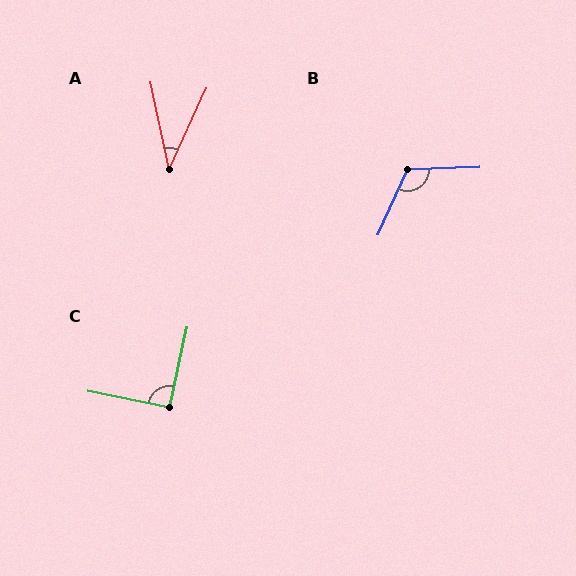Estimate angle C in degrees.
Approximately 91 degrees.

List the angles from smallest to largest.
A (37°), C (91°), B (116°).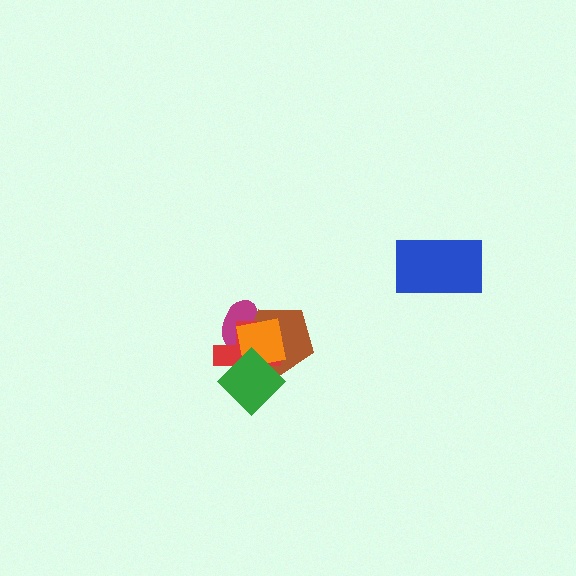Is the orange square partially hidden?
Yes, it is partially covered by another shape.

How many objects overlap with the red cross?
4 objects overlap with the red cross.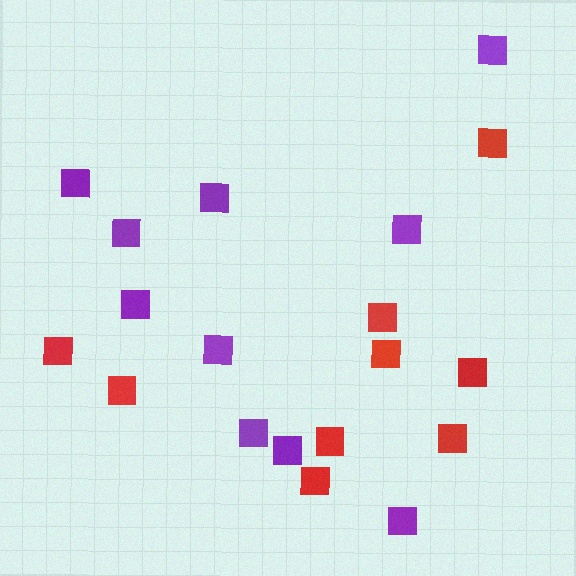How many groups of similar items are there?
There are 2 groups: one group of purple squares (10) and one group of red squares (9).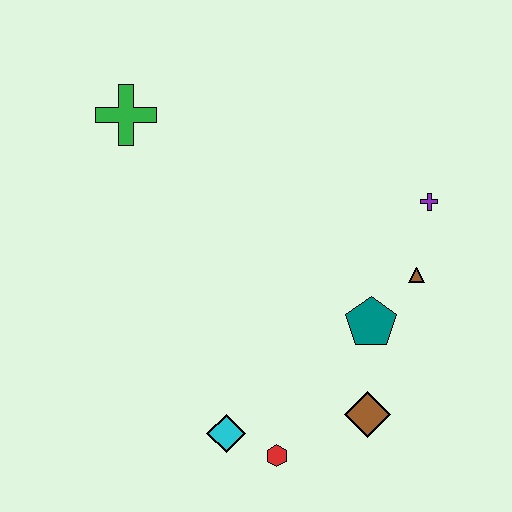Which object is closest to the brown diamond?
The teal pentagon is closest to the brown diamond.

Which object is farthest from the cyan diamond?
The green cross is farthest from the cyan diamond.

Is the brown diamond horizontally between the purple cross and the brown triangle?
No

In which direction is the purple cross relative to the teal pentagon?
The purple cross is above the teal pentagon.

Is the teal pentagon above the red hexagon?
Yes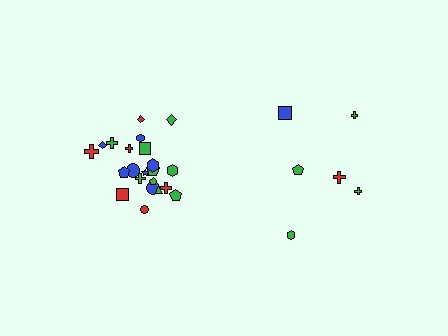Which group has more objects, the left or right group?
The left group.